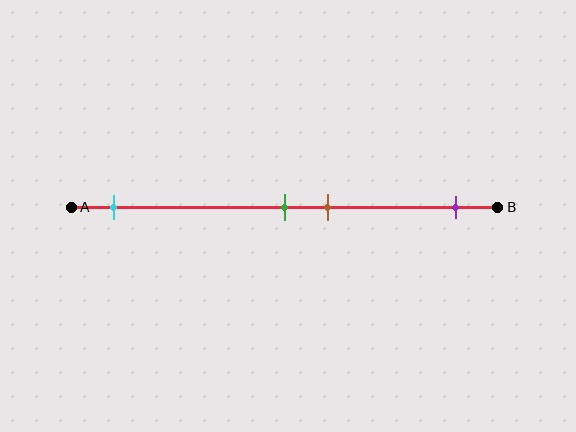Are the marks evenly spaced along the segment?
No, the marks are not evenly spaced.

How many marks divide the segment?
There are 4 marks dividing the segment.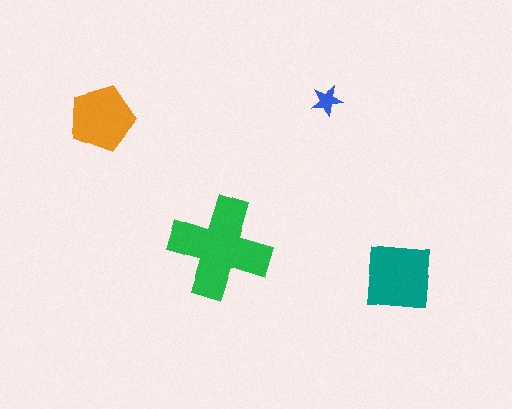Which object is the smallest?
The blue star.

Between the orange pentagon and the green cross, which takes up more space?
The green cross.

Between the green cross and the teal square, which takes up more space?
The green cross.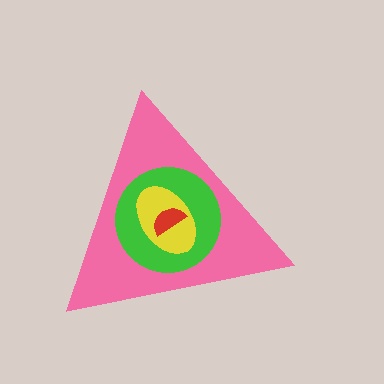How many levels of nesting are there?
4.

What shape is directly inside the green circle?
The yellow ellipse.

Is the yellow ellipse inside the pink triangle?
Yes.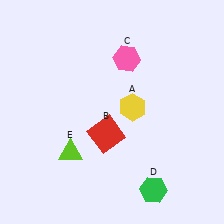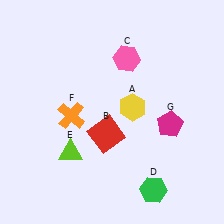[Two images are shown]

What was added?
An orange cross (F), a magenta pentagon (G) were added in Image 2.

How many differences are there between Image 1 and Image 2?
There are 2 differences between the two images.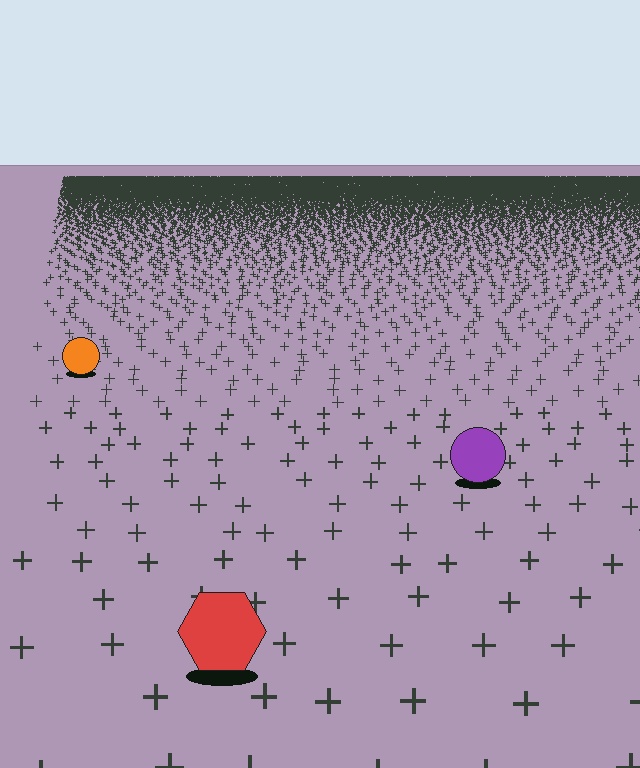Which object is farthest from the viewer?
The orange circle is farthest from the viewer. It appears smaller and the ground texture around it is denser.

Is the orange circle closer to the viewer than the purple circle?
No. The purple circle is closer — you can tell from the texture gradient: the ground texture is coarser near it.